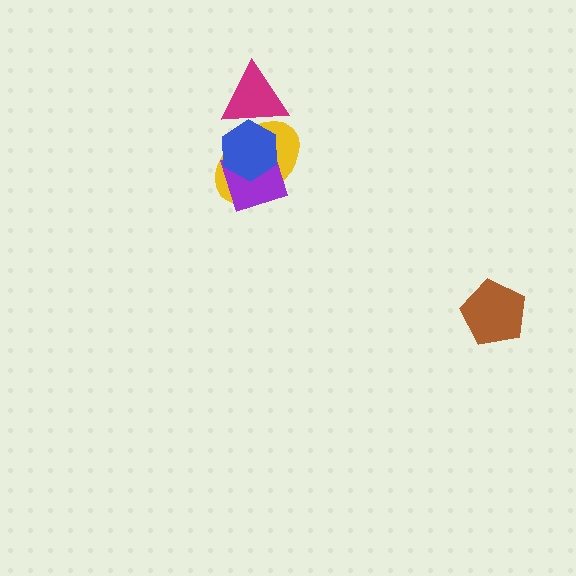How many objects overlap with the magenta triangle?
2 objects overlap with the magenta triangle.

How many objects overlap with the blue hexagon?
3 objects overlap with the blue hexagon.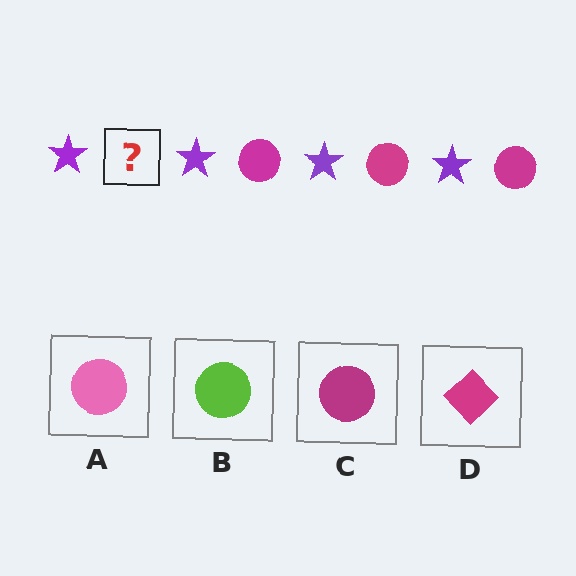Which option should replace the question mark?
Option C.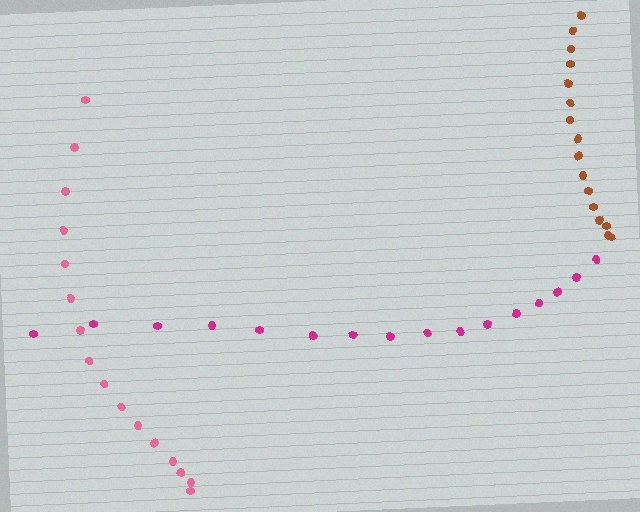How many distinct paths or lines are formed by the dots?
There are 3 distinct paths.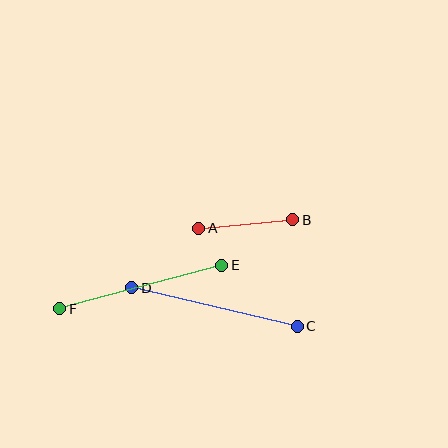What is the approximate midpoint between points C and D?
The midpoint is at approximately (215, 307) pixels.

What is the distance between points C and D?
The distance is approximately 170 pixels.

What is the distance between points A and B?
The distance is approximately 94 pixels.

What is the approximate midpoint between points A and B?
The midpoint is at approximately (246, 224) pixels.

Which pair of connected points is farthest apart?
Points C and D are farthest apart.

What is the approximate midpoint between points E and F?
The midpoint is at approximately (141, 287) pixels.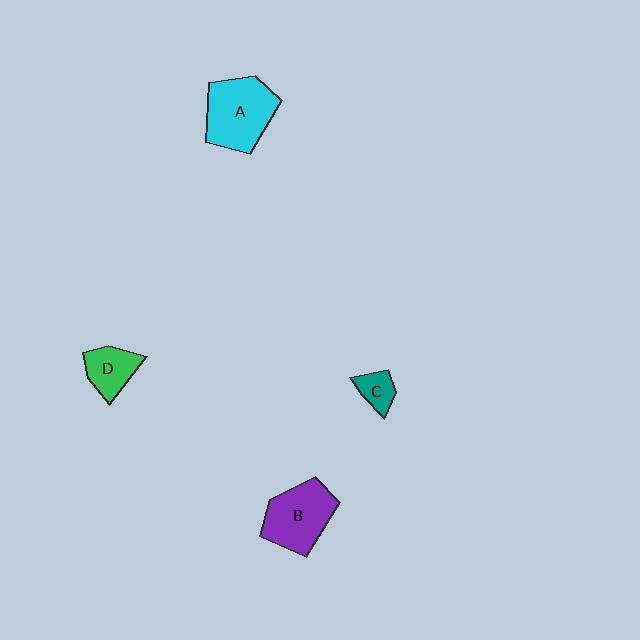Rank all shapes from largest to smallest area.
From largest to smallest: A (cyan), B (purple), D (green), C (teal).